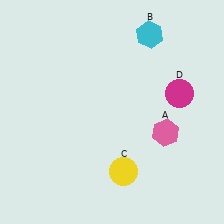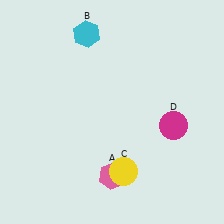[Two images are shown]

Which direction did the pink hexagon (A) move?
The pink hexagon (A) moved left.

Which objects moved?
The objects that moved are: the pink hexagon (A), the cyan hexagon (B), the magenta circle (D).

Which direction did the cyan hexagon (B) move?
The cyan hexagon (B) moved left.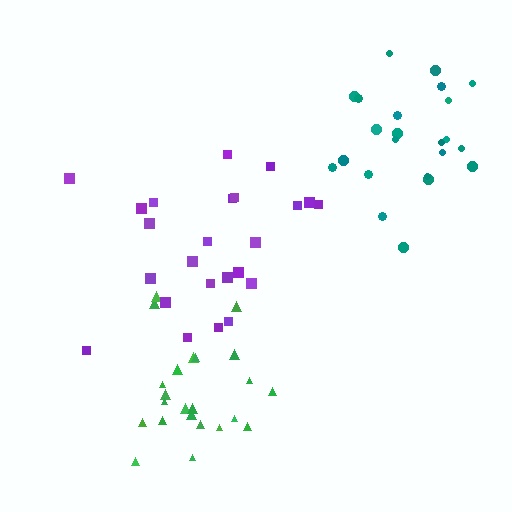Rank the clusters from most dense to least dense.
green, teal, purple.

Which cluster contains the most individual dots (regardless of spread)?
Purple (24).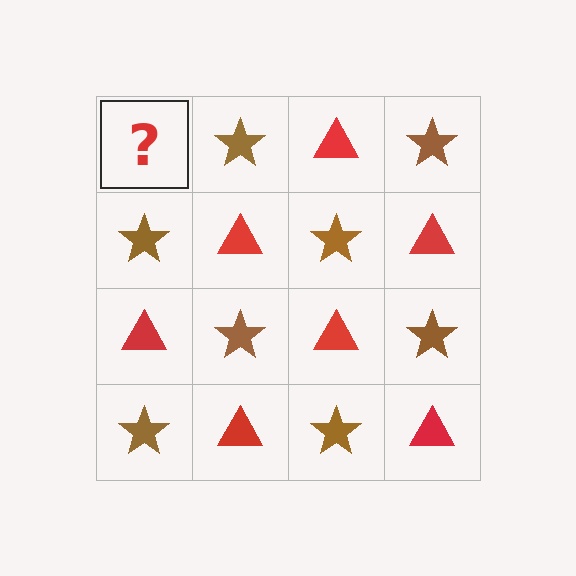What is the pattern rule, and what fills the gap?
The rule is that it alternates red triangle and brown star in a checkerboard pattern. The gap should be filled with a red triangle.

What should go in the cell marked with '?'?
The missing cell should contain a red triangle.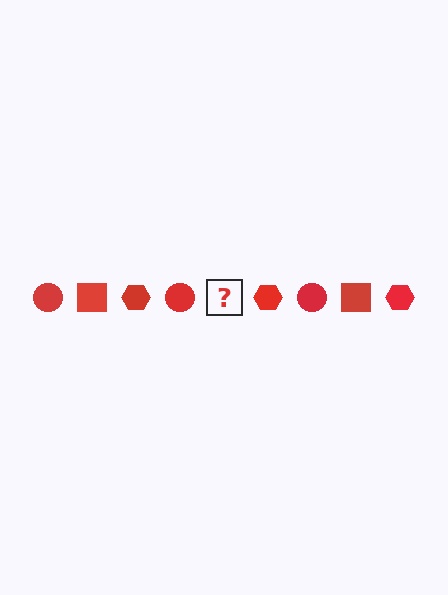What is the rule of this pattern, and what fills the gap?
The rule is that the pattern cycles through circle, square, hexagon shapes in red. The gap should be filled with a red square.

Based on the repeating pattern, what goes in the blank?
The blank should be a red square.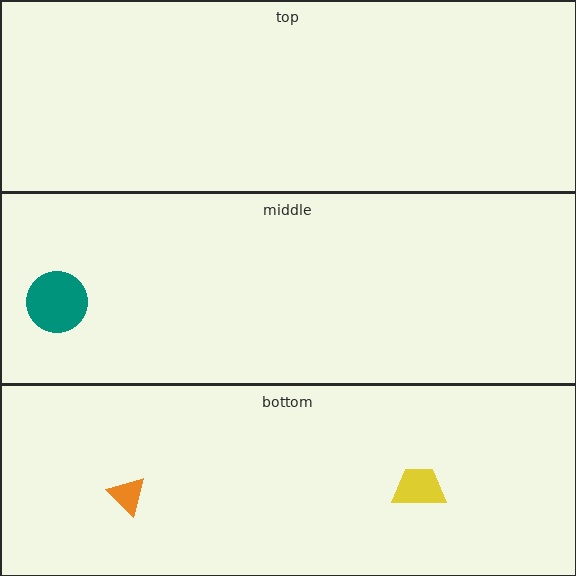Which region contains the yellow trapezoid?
The bottom region.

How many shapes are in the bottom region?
2.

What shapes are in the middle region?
The teal circle.